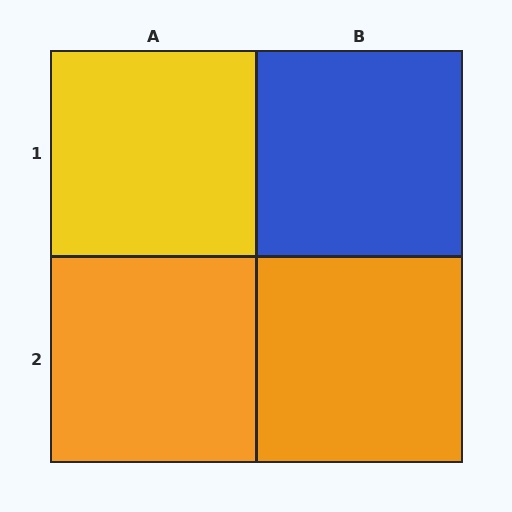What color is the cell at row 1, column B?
Blue.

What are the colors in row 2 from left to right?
Orange, orange.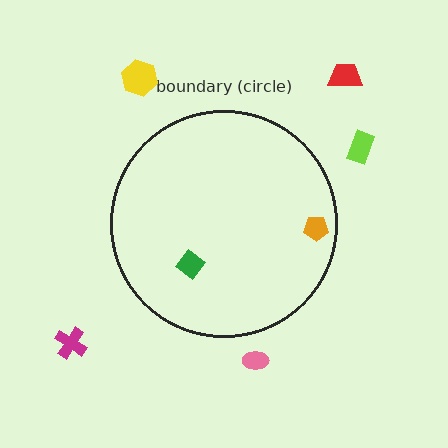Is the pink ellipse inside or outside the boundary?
Outside.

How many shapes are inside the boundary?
2 inside, 5 outside.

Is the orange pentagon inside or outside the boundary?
Inside.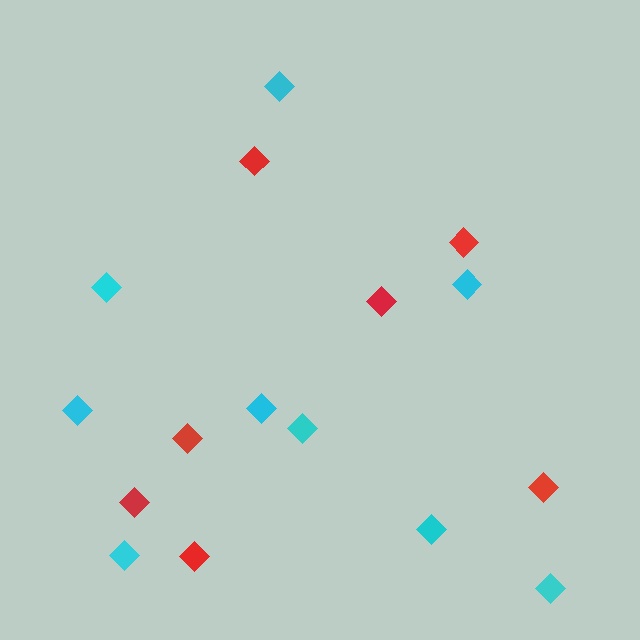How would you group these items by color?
There are 2 groups: one group of cyan diamonds (9) and one group of red diamonds (7).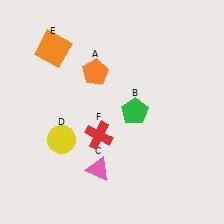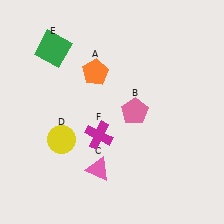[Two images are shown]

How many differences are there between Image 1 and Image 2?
There are 3 differences between the two images.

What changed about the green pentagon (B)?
In Image 1, B is green. In Image 2, it changed to pink.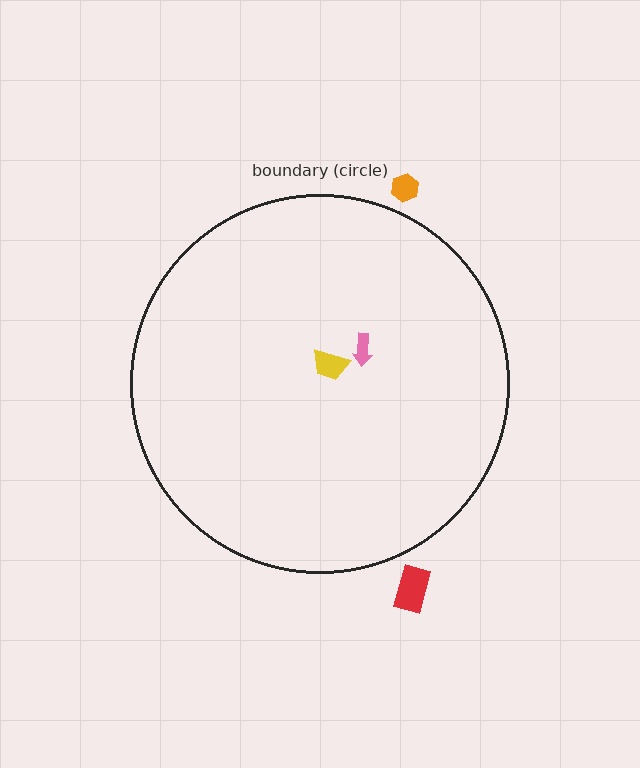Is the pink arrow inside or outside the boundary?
Inside.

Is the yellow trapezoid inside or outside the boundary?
Inside.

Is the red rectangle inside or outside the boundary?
Outside.